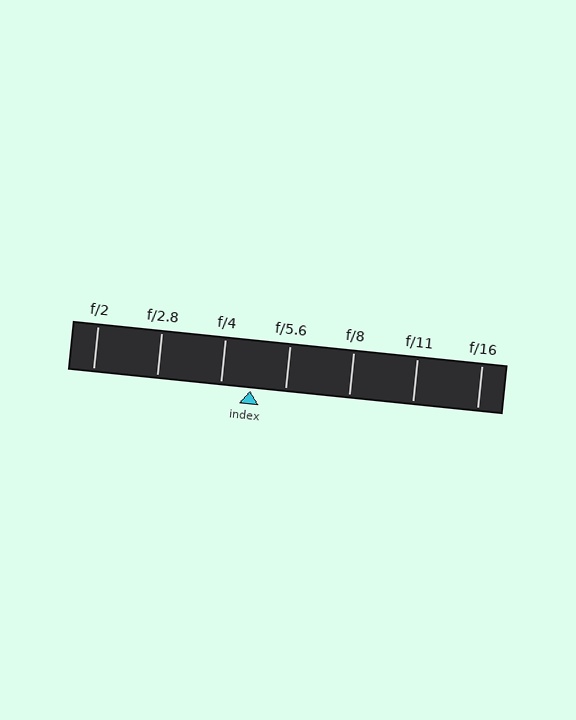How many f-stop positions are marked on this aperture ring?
There are 7 f-stop positions marked.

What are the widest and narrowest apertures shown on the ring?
The widest aperture shown is f/2 and the narrowest is f/16.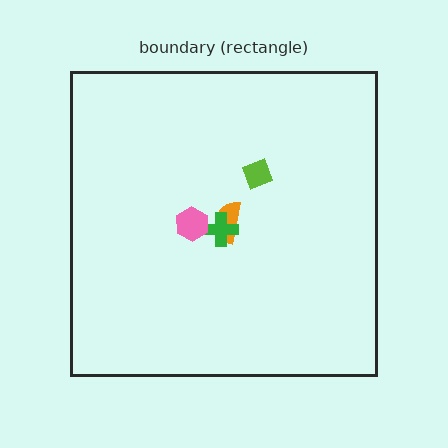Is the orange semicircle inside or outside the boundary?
Inside.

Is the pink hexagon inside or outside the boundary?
Inside.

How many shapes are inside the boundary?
4 inside, 0 outside.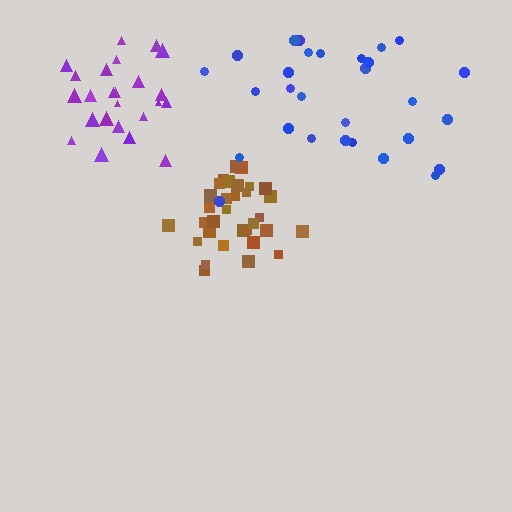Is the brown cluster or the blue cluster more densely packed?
Brown.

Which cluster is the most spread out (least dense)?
Blue.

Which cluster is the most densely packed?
Brown.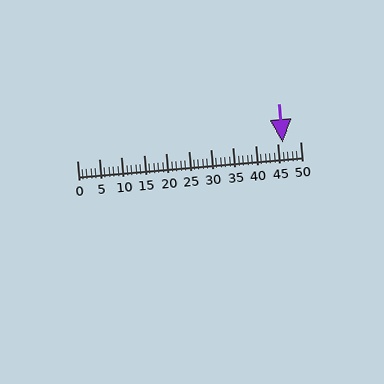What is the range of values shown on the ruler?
The ruler shows values from 0 to 50.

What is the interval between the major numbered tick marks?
The major tick marks are spaced 5 units apart.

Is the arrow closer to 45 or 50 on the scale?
The arrow is closer to 45.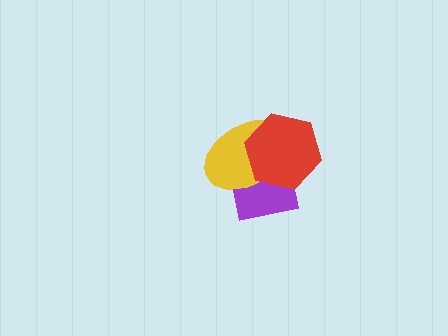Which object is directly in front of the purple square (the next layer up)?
The yellow ellipse is directly in front of the purple square.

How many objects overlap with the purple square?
2 objects overlap with the purple square.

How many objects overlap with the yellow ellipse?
2 objects overlap with the yellow ellipse.